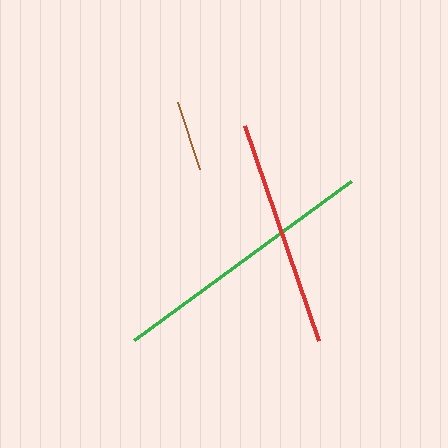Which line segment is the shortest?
The brown line is the shortest at approximately 70 pixels.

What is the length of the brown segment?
The brown segment is approximately 70 pixels long.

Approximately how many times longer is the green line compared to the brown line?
The green line is approximately 3.8 times the length of the brown line.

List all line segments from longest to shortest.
From longest to shortest: green, red, brown.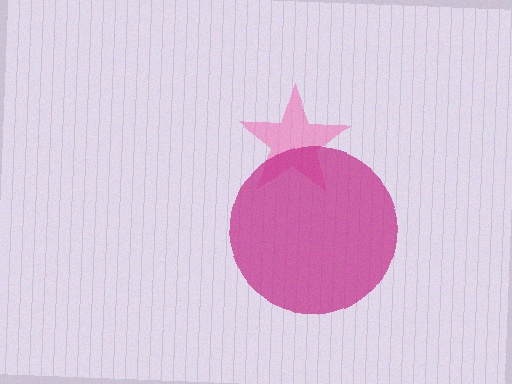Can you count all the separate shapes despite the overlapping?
Yes, there are 2 separate shapes.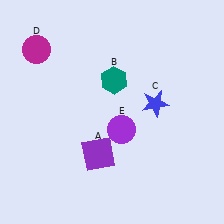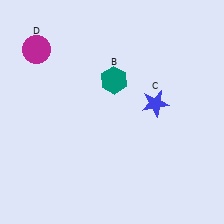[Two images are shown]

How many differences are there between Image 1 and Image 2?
There are 2 differences between the two images.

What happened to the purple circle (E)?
The purple circle (E) was removed in Image 2. It was in the bottom-right area of Image 1.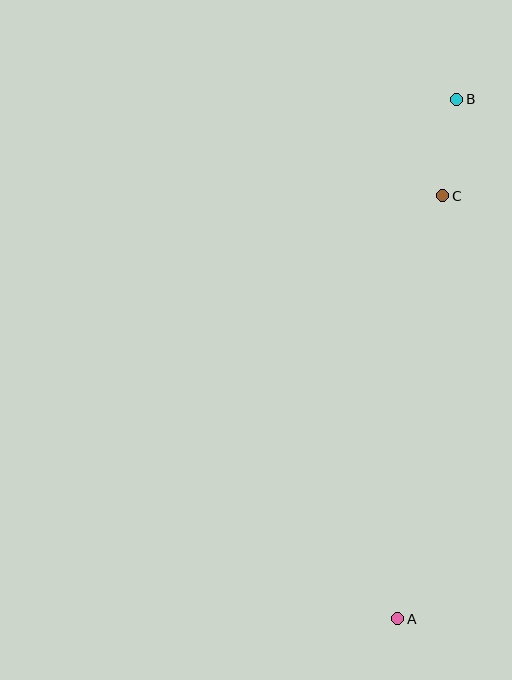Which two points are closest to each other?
Points B and C are closest to each other.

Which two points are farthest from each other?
Points A and B are farthest from each other.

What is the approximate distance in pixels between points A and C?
The distance between A and C is approximately 425 pixels.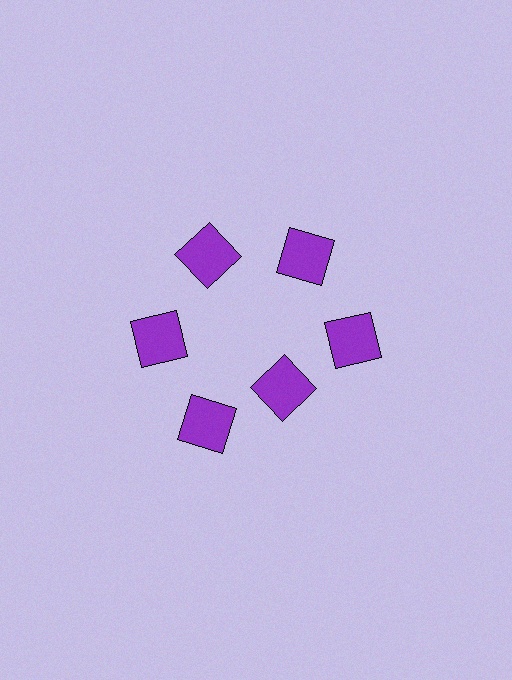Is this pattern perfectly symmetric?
No. The 6 purple squares are arranged in a ring, but one element near the 5 o'clock position is pulled inward toward the center, breaking the 6-fold rotational symmetry.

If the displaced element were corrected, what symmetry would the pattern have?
It would have 6-fold rotational symmetry — the pattern would map onto itself every 60 degrees.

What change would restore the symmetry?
The symmetry would be restored by moving it outward, back onto the ring so that all 6 squares sit at equal angles and equal distance from the center.